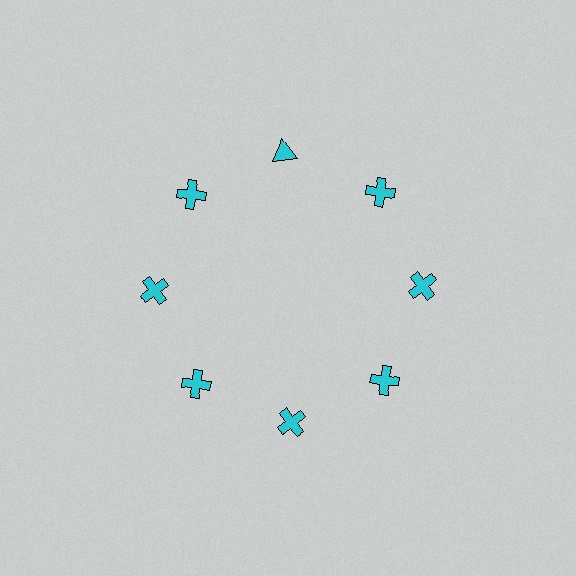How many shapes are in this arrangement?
There are 8 shapes arranged in a ring pattern.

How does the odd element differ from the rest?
It has a different shape: triangle instead of cross.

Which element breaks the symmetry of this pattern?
The cyan triangle at roughly the 12 o'clock position breaks the symmetry. All other shapes are cyan crosses.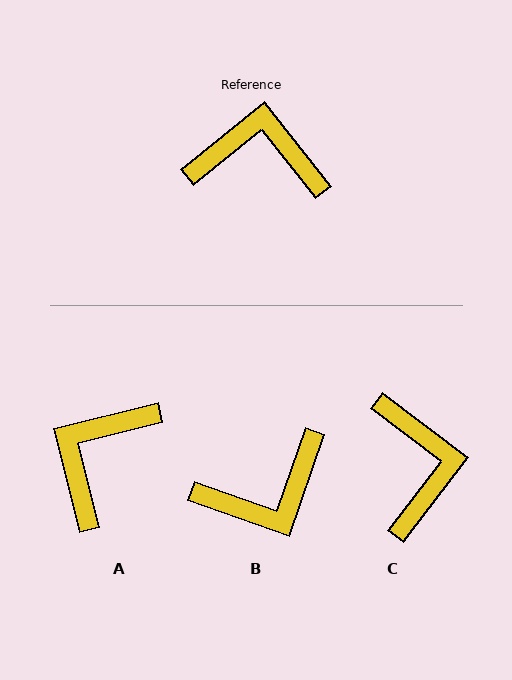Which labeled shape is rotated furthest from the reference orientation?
B, about 148 degrees away.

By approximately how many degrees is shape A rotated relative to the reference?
Approximately 65 degrees counter-clockwise.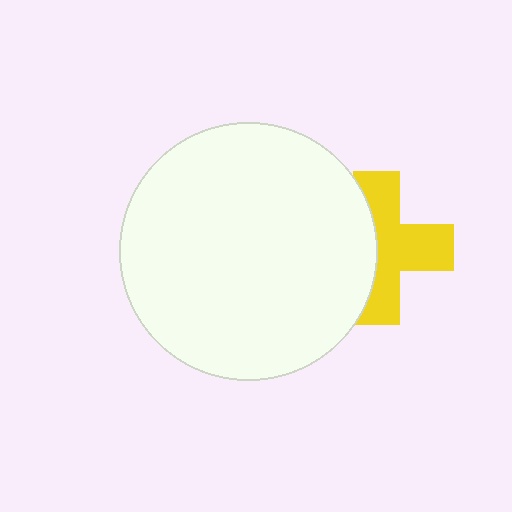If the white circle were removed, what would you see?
You would see the complete yellow cross.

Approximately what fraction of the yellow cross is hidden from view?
Roughly 42% of the yellow cross is hidden behind the white circle.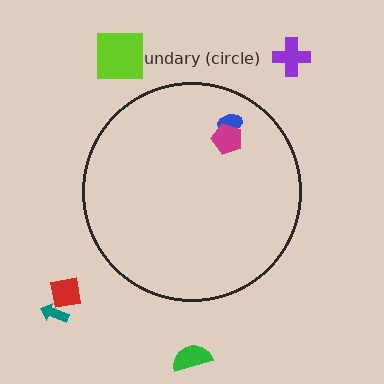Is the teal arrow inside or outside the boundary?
Outside.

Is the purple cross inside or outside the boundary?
Outside.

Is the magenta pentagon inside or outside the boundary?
Inside.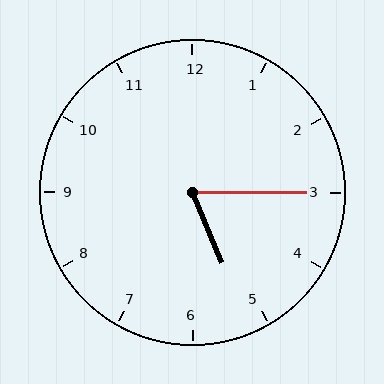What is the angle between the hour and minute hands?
Approximately 68 degrees.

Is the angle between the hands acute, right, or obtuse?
It is acute.